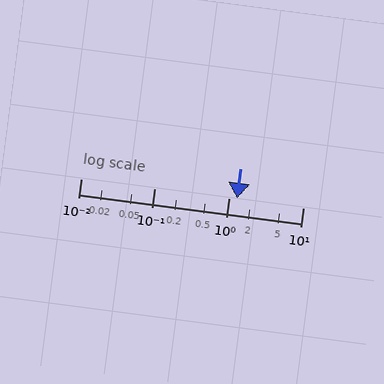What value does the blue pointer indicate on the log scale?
The pointer indicates approximately 1.3.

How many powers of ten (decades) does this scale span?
The scale spans 3 decades, from 0.01 to 10.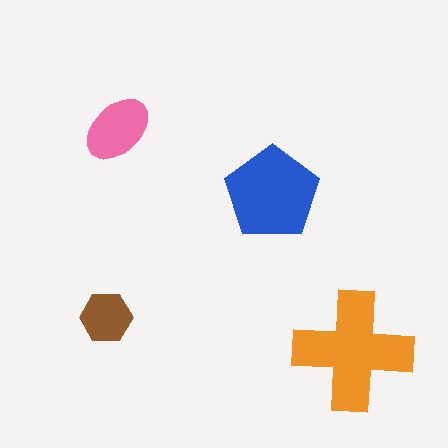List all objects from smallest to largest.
The brown hexagon, the pink ellipse, the blue pentagon, the orange cross.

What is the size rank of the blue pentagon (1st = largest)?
2nd.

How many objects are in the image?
There are 4 objects in the image.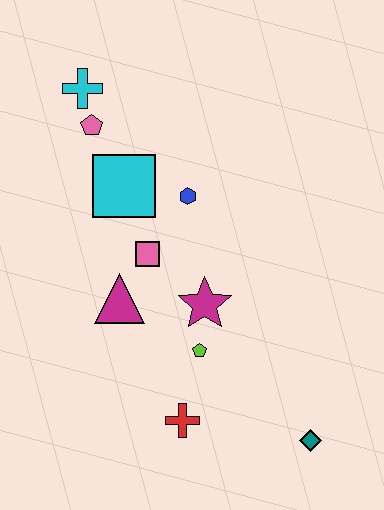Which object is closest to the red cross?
The lime pentagon is closest to the red cross.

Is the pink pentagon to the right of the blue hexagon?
No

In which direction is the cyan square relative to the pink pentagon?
The cyan square is below the pink pentagon.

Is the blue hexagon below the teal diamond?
No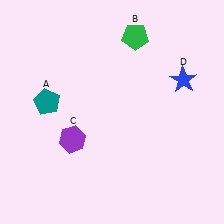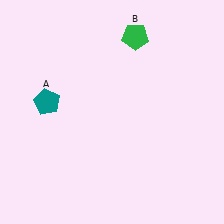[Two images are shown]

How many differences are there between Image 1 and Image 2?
There are 2 differences between the two images.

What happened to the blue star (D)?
The blue star (D) was removed in Image 2. It was in the top-right area of Image 1.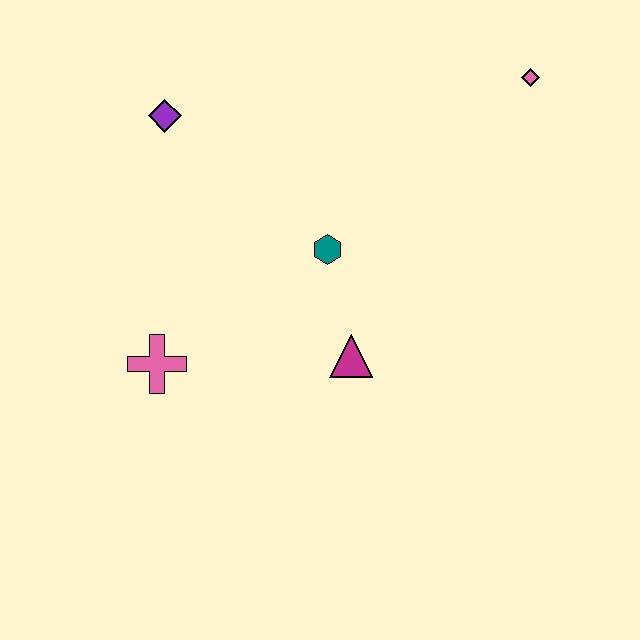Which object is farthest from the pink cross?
The pink diamond is farthest from the pink cross.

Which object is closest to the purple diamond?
The teal hexagon is closest to the purple diamond.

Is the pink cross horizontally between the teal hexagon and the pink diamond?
No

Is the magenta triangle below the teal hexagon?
Yes